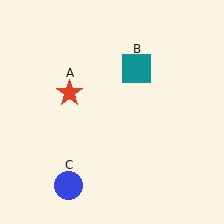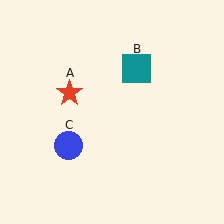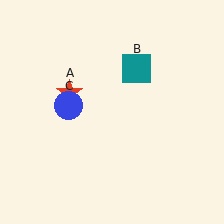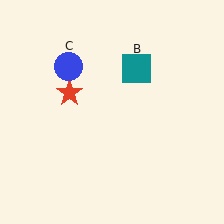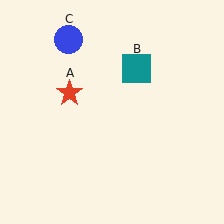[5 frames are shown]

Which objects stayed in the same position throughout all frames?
Red star (object A) and teal square (object B) remained stationary.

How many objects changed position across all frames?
1 object changed position: blue circle (object C).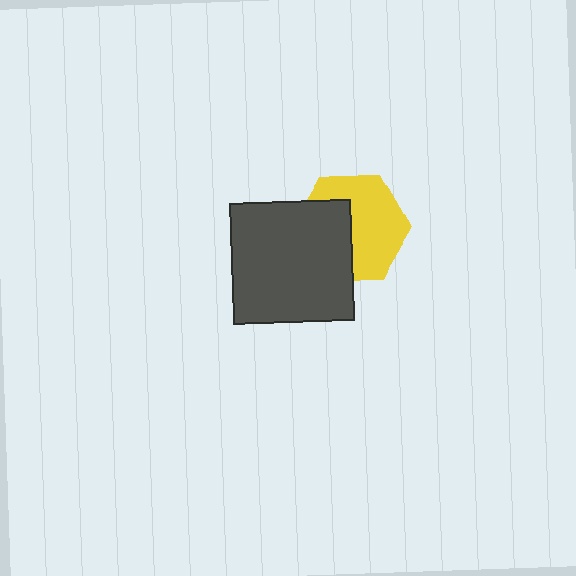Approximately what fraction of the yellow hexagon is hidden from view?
Roughly 41% of the yellow hexagon is hidden behind the dark gray square.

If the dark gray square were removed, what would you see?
You would see the complete yellow hexagon.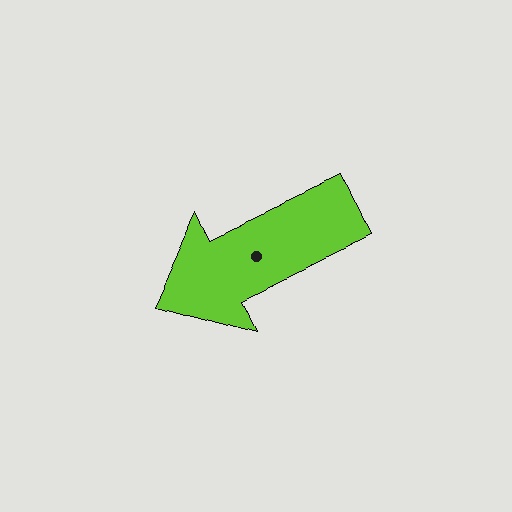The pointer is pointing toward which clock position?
Roughly 8 o'clock.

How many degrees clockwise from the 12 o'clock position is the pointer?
Approximately 245 degrees.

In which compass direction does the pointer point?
Southwest.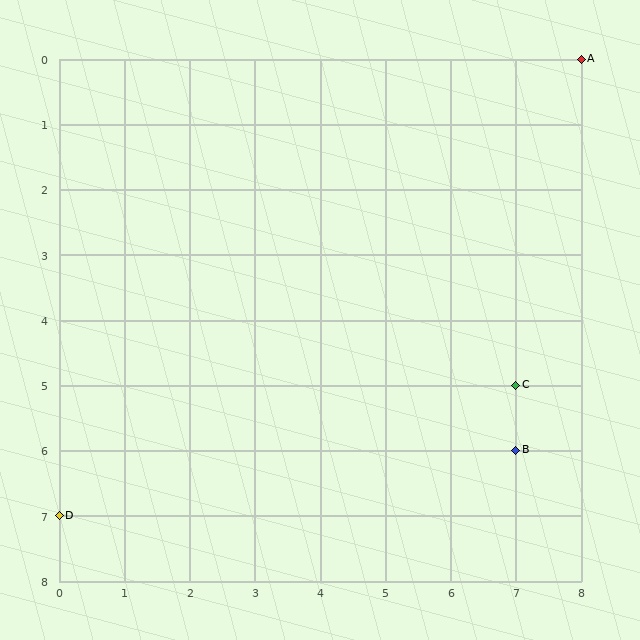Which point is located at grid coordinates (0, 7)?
Point D is at (0, 7).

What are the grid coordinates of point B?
Point B is at grid coordinates (7, 6).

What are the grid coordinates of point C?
Point C is at grid coordinates (7, 5).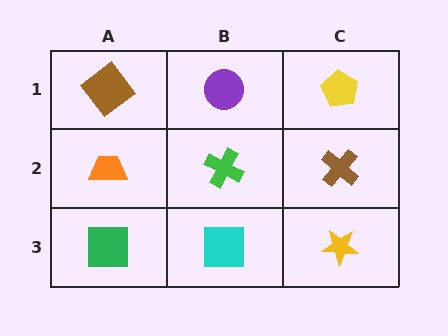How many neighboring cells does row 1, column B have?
3.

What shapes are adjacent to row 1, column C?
A brown cross (row 2, column C), a purple circle (row 1, column B).